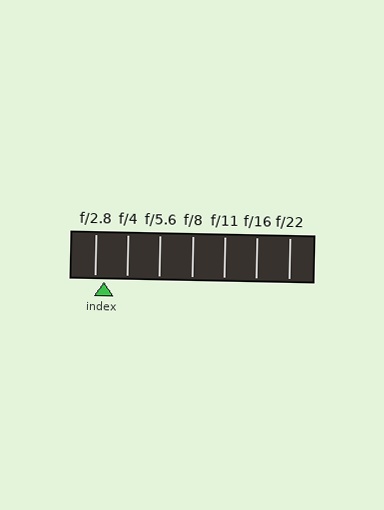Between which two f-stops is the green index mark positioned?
The index mark is between f/2.8 and f/4.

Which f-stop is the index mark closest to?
The index mark is closest to f/2.8.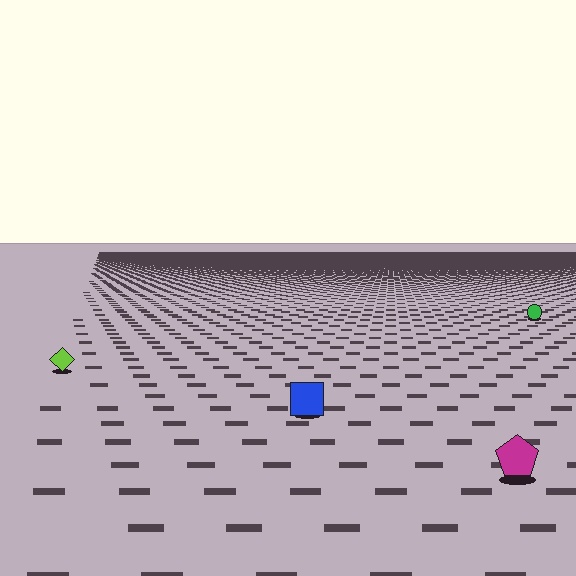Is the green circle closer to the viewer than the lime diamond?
No. The lime diamond is closer — you can tell from the texture gradient: the ground texture is coarser near it.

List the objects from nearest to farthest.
From nearest to farthest: the magenta pentagon, the blue square, the lime diamond, the green circle.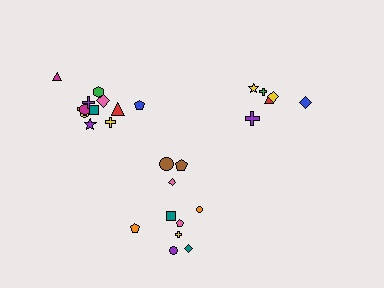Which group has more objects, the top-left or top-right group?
The top-left group.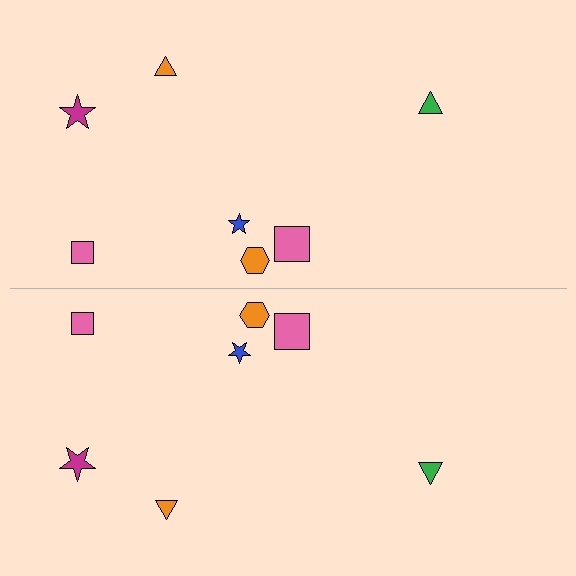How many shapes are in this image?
There are 14 shapes in this image.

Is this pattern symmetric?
Yes, this pattern has bilateral (reflection) symmetry.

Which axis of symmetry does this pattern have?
The pattern has a horizontal axis of symmetry running through the center of the image.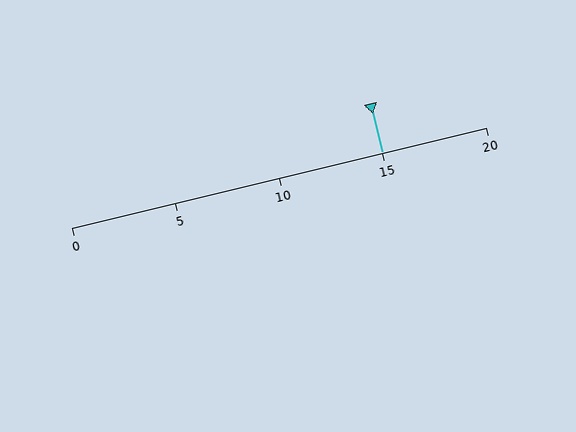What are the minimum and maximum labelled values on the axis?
The axis runs from 0 to 20.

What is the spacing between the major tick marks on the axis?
The major ticks are spaced 5 apart.